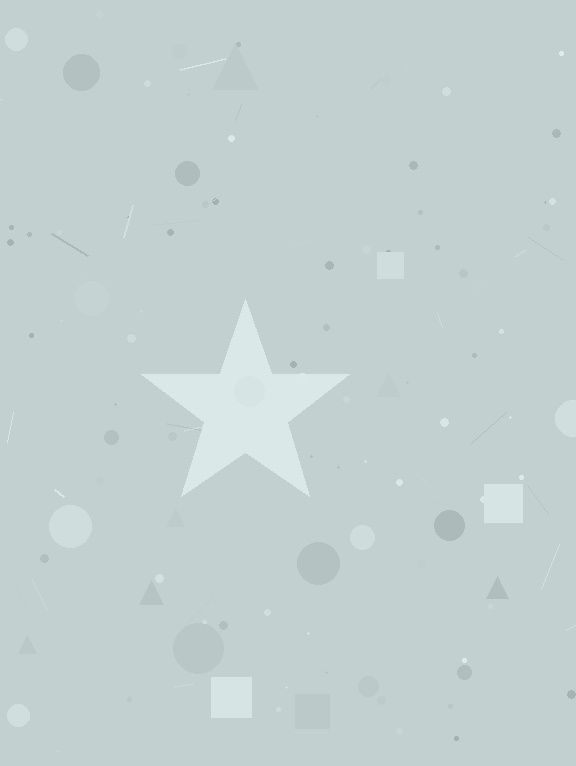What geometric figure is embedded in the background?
A star is embedded in the background.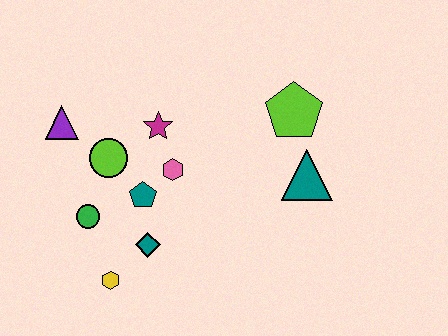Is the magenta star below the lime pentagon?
Yes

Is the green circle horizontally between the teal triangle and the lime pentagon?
No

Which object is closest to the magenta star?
The pink hexagon is closest to the magenta star.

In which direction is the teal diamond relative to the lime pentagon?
The teal diamond is to the left of the lime pentagon.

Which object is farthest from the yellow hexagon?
The lime pentagon is farthest from the yellow hexagon.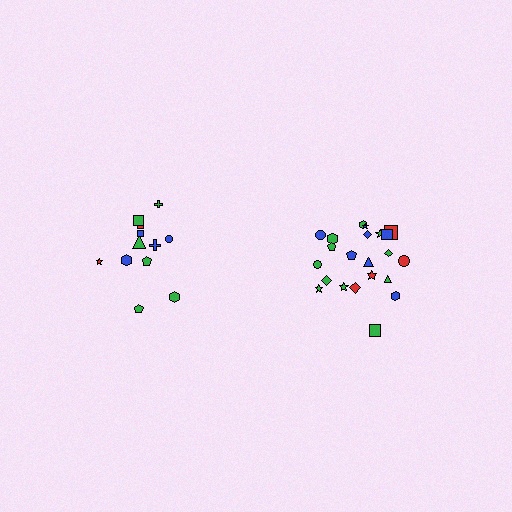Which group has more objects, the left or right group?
The right group.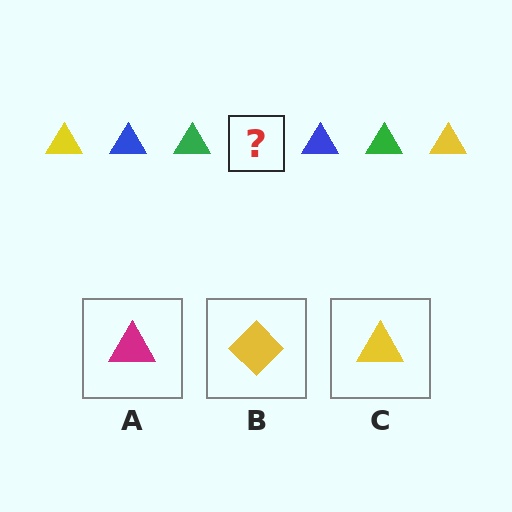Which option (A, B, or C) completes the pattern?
C.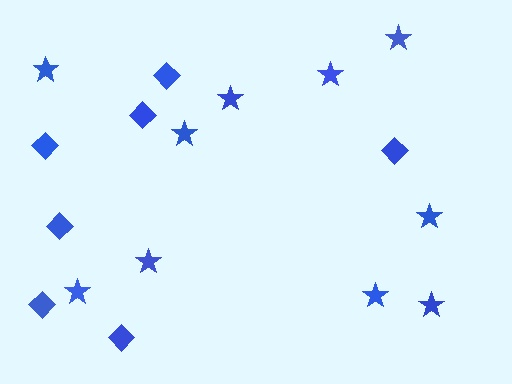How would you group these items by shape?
There are 2 groups: one group of stars (10) and one group of diamonds (7).